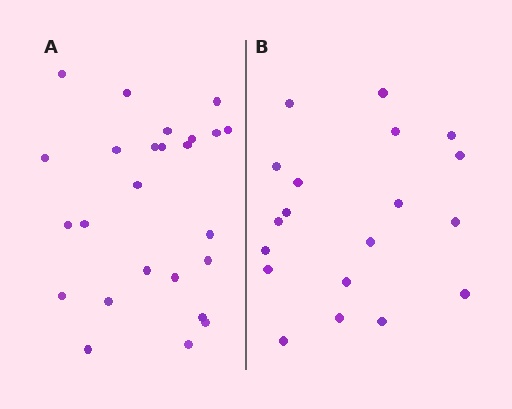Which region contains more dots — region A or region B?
Region A (the left region) has more dots.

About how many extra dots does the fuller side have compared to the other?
Region A has about 6 more dots than region B.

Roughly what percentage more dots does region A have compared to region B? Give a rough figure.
About 30% more.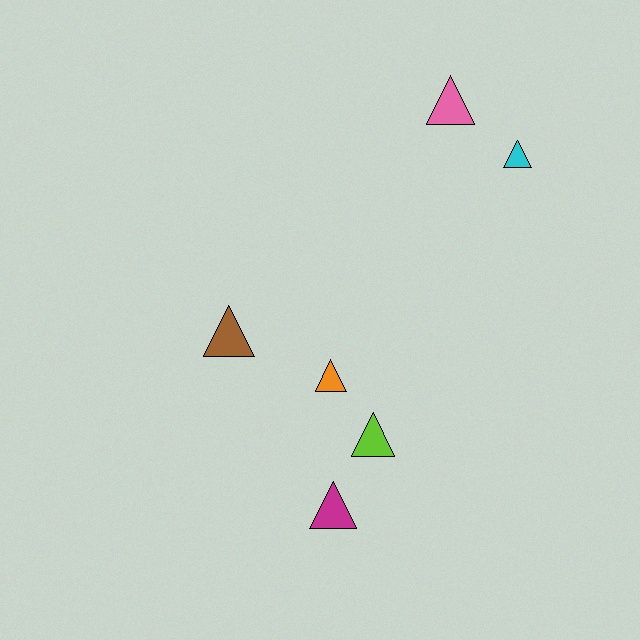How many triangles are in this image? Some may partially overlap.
There are 6 triangles.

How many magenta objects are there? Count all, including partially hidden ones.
There is 1 magenta object.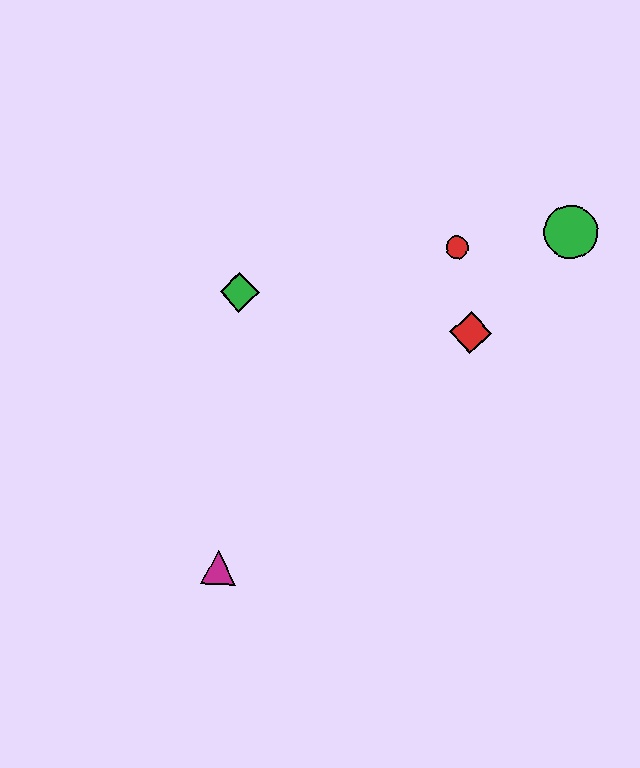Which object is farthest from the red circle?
The magenta triangle is farthest from the red circle.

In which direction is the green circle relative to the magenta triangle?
The green circle is above the magenta triangle.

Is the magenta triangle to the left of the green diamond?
Yes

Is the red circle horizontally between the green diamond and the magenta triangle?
No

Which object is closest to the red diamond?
The red circle is closest to the red diamond.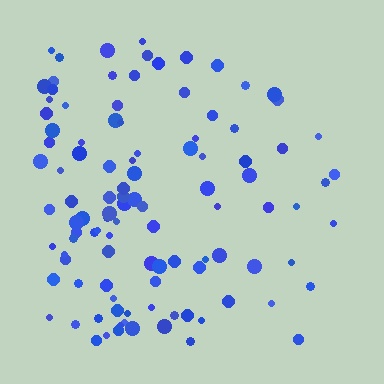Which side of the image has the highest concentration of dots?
The left.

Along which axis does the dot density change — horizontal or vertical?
Horizontal.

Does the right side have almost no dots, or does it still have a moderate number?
Still a moderate number, just noticeably fewer than the left.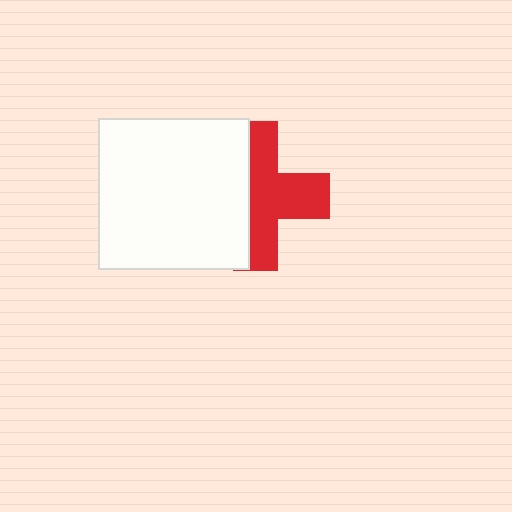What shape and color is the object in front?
The object in front is a white square.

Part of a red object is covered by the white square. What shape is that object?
It is a cross.